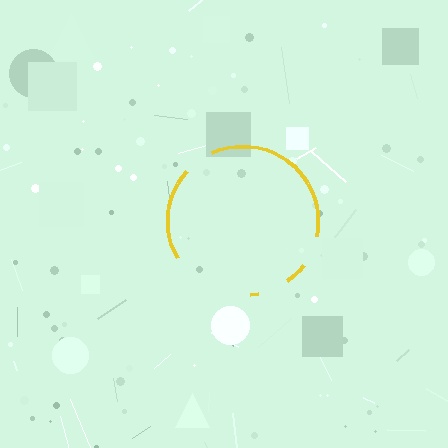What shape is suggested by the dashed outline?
The dashed outline suggests a circle.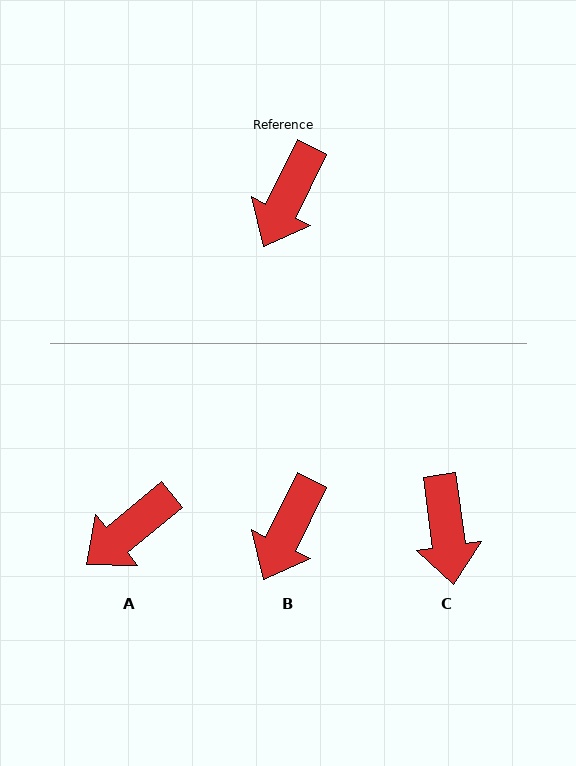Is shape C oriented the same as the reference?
No, it is off by about 33 degrees.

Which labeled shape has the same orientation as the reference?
B.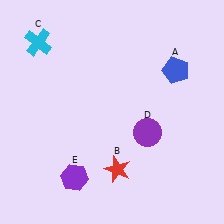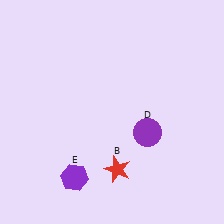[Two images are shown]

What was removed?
The cyan cross (C), the blue pentagon (A) were removed in Image 2.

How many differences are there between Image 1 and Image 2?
There are 2 differences between the two images.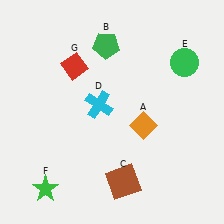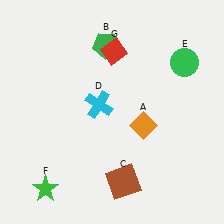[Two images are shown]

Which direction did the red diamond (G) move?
The red diamond (G) moved right.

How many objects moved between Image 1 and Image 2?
1 object moved between the two images.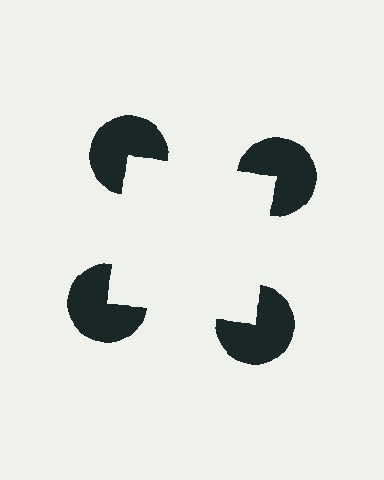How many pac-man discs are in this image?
There are 4 — one at each vertex of the illusory square.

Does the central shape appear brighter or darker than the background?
It typically appears slightly brighter than the background, even though no actual brightness change is drawn.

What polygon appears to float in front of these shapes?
An illusory square — its edges are inferred from the aligned wedge cuts in the pac-man discs, not physically drawn.